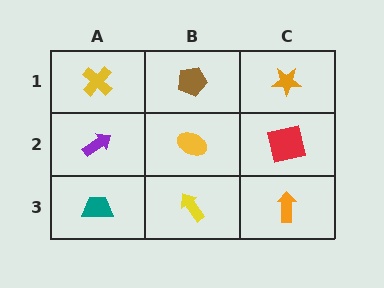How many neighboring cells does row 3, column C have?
2.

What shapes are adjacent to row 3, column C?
A red square (row 2, column C), a yellow arrow (row 3, column B).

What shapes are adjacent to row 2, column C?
An orange star (row 1, column C), an orange arrow (row 3, column C), a yellow ellipse (row 2, column B).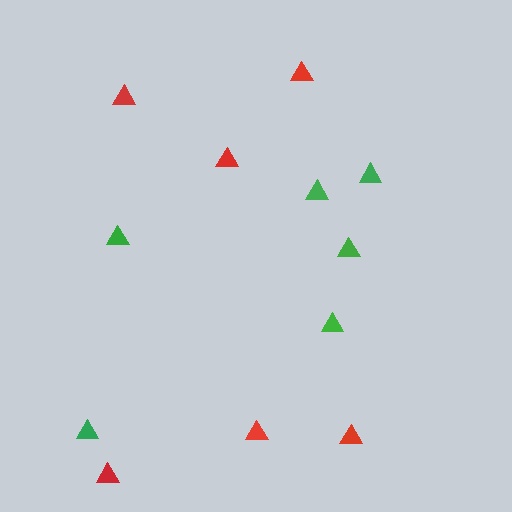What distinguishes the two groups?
There are 2 groups: one group of green triangles (6) and one group of red triangles (6).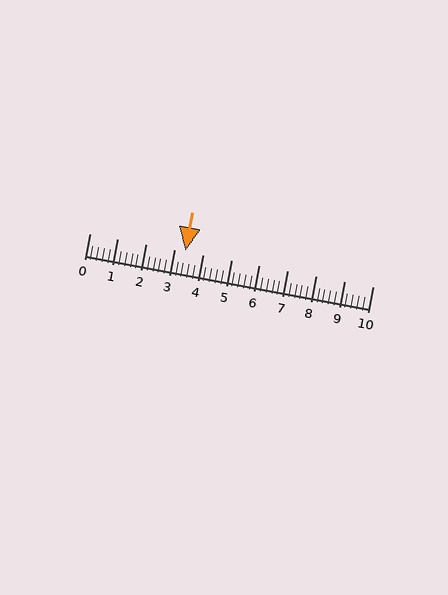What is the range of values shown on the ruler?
The ruler shows values from 0 to 10.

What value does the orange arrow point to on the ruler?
The orange arrow points to approximately 3.4.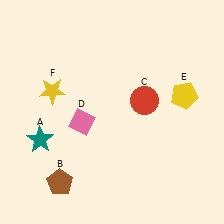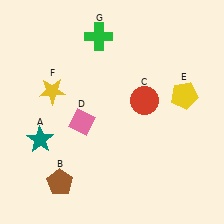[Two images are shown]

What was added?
A green cross (G) was added in Image 2.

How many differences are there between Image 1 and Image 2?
There is 1 difference between the two images.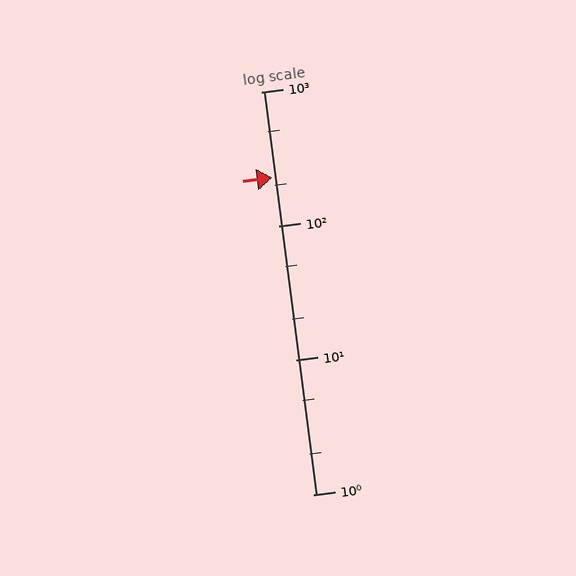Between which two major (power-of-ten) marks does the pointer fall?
The pointer is between 100 and 1000.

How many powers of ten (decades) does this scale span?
The scale spans 3 decades, from 1 to 1000.